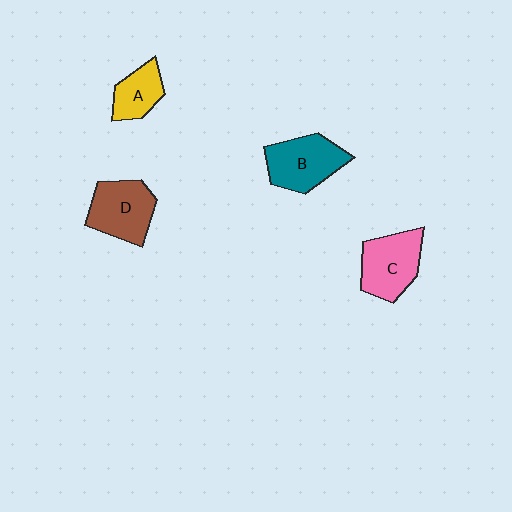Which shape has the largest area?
Shape B (teal).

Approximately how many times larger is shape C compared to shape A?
Approximately 1.6 times.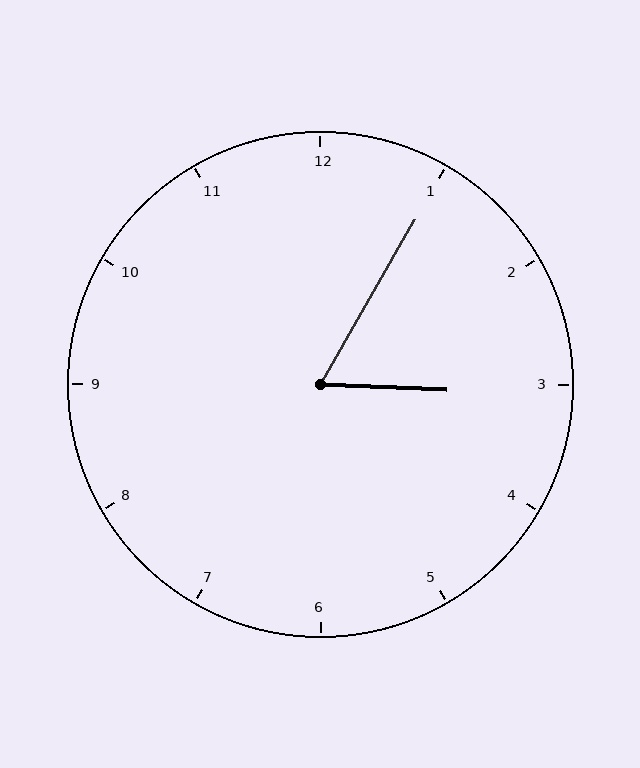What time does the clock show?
3:05.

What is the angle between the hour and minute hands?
Approximately 62 degrees.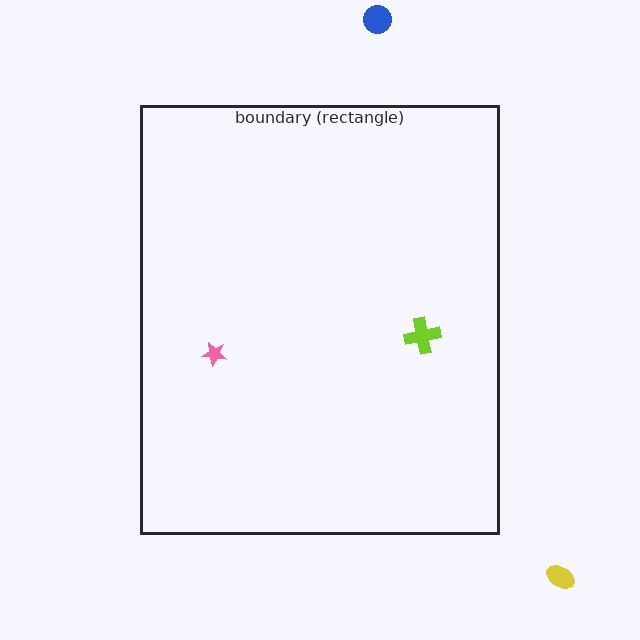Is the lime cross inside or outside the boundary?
Inside.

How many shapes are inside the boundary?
2 inside, 2 outside.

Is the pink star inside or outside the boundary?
Inside.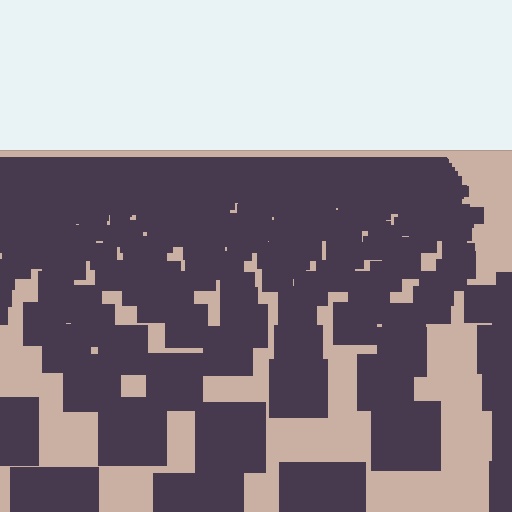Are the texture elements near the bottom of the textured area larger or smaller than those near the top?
Larger. Near the bottom, elements are closer to the viewer and appear at a bigger on-screen size.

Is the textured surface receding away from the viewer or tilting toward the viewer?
The surface is receding away from the viewer. Texture elements get smaller and denser toward the top.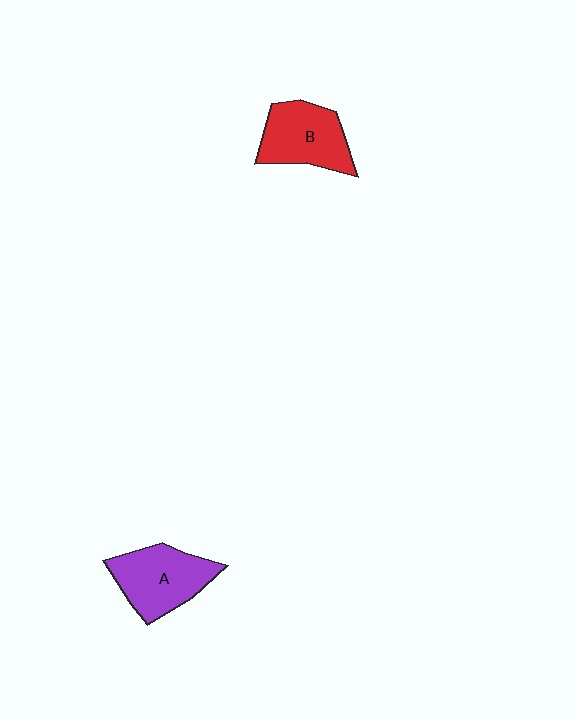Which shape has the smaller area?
Shape B (red).